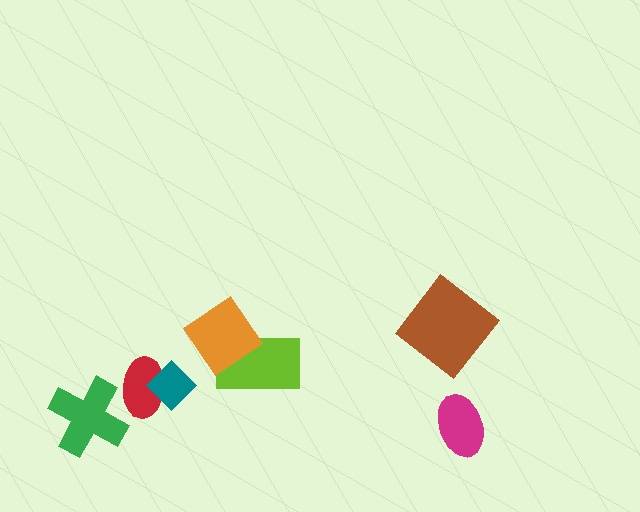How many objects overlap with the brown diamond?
0 objects overlap with the brown diamond.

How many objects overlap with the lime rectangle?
1 object overlaps with the lime rectangle.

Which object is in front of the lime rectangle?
The orange diamond is in front of the lime rectangle.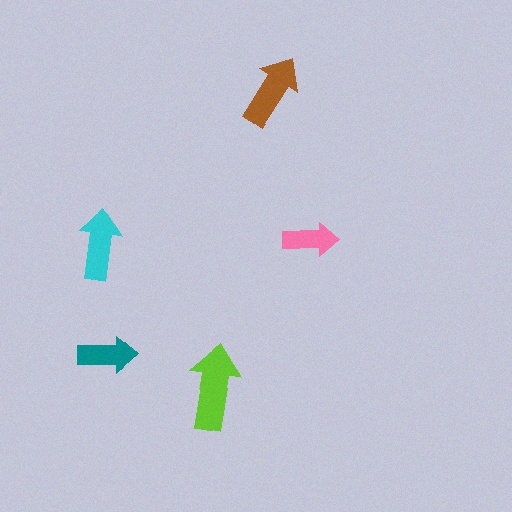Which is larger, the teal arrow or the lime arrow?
The lime one.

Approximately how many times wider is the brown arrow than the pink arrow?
About 1.5 times wider.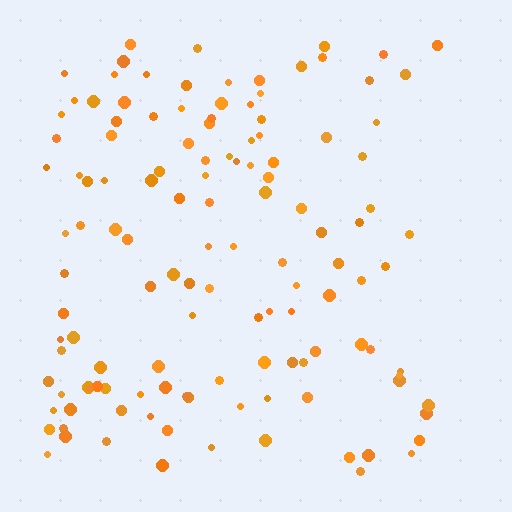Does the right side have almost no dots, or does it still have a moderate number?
Still a moderate number, just noticeably fewer than the left.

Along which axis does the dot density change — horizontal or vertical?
Horizontal.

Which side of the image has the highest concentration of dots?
The left.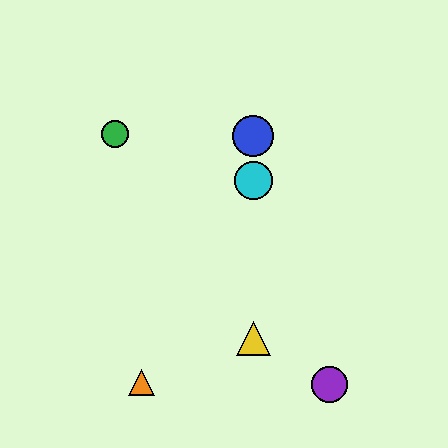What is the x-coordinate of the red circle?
The red circle is at x≈253.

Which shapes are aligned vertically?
The red circle, the blue circle, the yellow triangle, the cyan circle are aligned vertically.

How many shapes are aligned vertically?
4 shapes (the red circle, the blue circle, the yellow triangle, the cyan circle) are aligned vertically.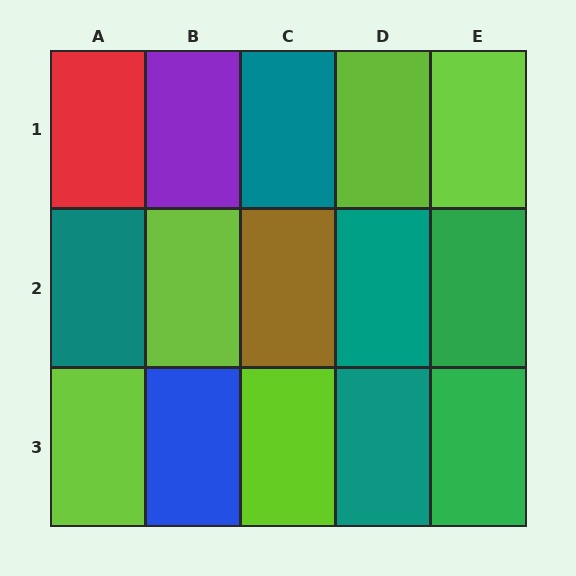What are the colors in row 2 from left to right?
Teal, lime, brown, teal, green.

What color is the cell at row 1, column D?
Lime.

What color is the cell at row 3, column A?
Lime.